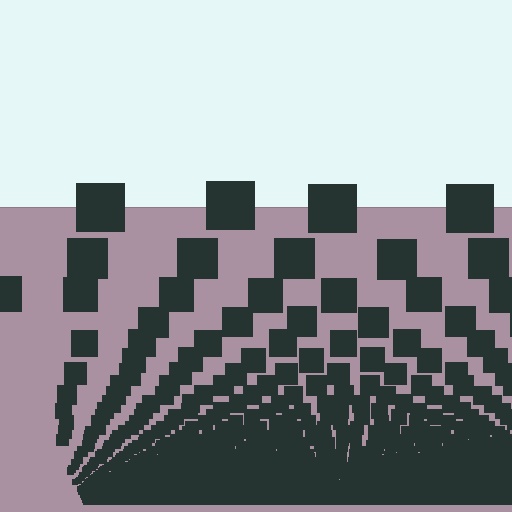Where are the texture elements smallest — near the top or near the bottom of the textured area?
Near the bottom.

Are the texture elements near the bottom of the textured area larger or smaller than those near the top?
Smaller. The gradient is inverted — elements near the bottom are smaller and denser.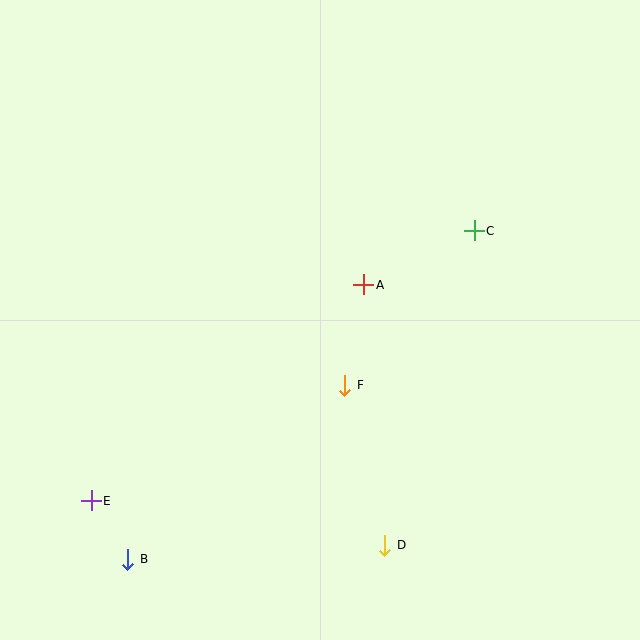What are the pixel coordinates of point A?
Point A is at (364, 285).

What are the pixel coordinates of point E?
Point E is at (91, 501).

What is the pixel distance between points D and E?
The distance between D and E is 297 pixels.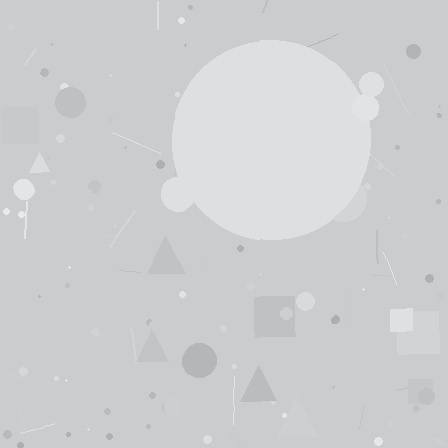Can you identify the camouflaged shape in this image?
The camouflaged shape is a circle.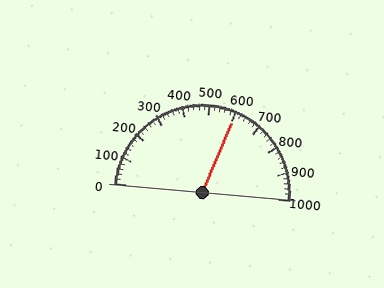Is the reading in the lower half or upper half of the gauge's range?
The reading is in the upper half of the range (0 to 1000).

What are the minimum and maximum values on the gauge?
The gauge ranges from 0 to 1000.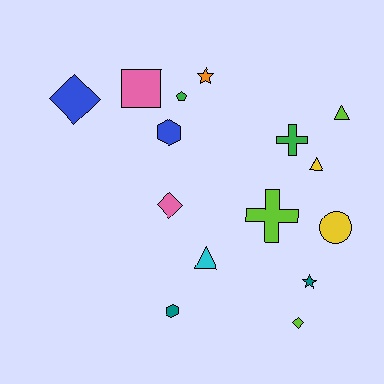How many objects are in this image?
There are 15 objects.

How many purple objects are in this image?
There are no purple objects.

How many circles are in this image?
There is 1 circle.